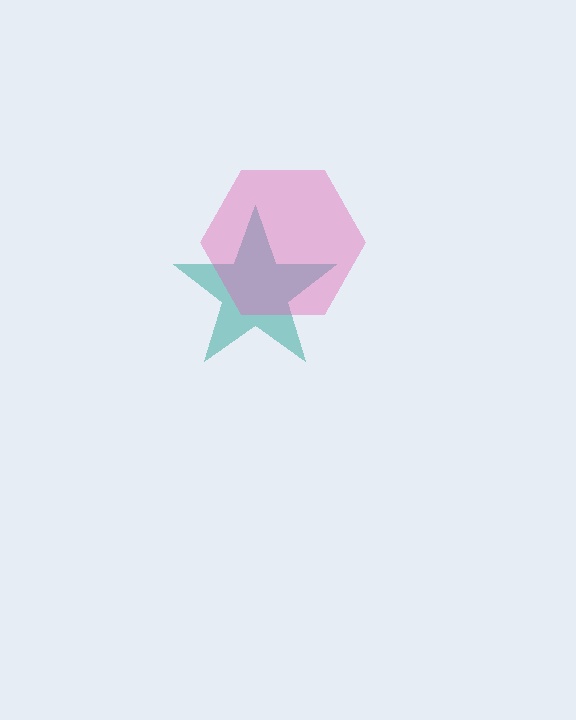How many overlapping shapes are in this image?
There are 2 overlapping shapes in the image.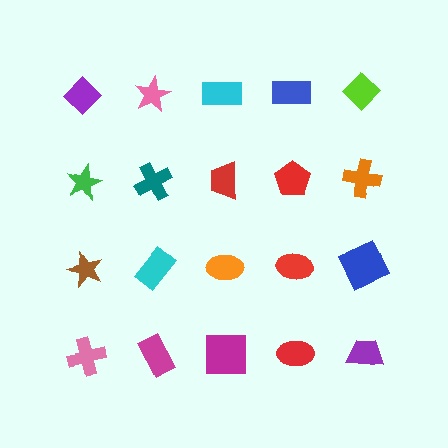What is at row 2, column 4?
A red pentagon.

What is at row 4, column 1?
A pink cross.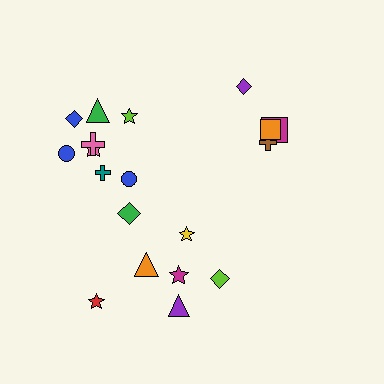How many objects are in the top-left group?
There are 8 objects.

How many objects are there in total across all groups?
There are 19 objects.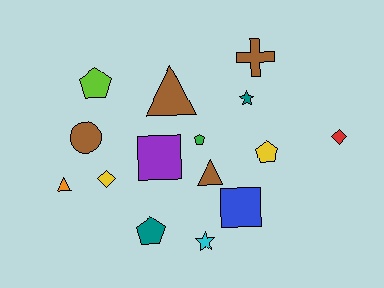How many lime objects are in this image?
There is 1 lime object.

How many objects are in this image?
There are 15 objects.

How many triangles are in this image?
There are 3 triangles.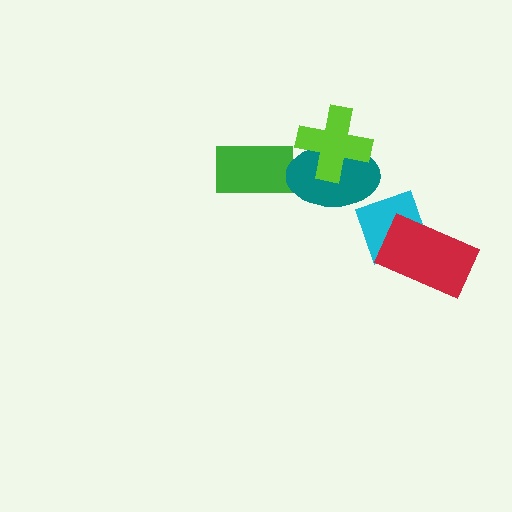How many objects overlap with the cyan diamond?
2 objects overlap with the cyan diamond.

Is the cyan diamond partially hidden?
Yes, it is partially covered by another shape.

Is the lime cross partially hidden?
No, no other shape covers it.